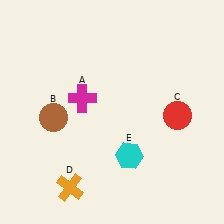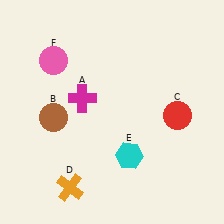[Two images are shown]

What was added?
A pink circle (F) was added in Image 2.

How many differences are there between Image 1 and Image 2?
There is 1 difference between the two images.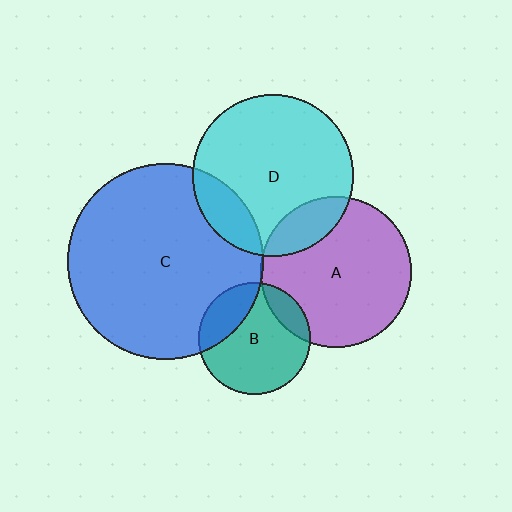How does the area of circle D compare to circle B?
Approximately 2.1 times.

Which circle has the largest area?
Circle C (blue).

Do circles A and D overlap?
Yes.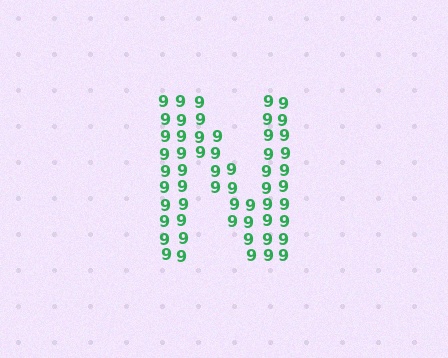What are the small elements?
The small elements are digit 9's.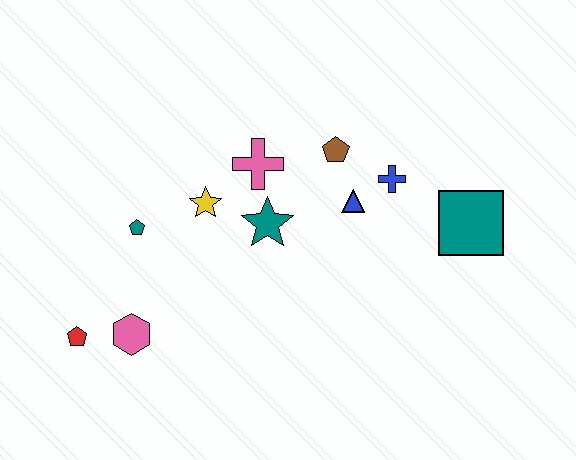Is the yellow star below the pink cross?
Yes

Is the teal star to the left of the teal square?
Yes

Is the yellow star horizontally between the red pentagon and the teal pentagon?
No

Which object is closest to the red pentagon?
The pink hexagon is closest to the red pentagon.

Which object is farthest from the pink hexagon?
The teal square is farthest from the pink hexagon.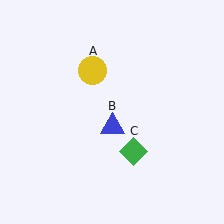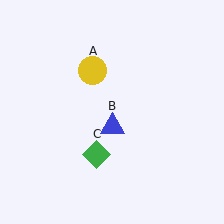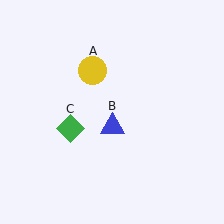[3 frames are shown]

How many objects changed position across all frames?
1 object changed position: green diamond (object C).